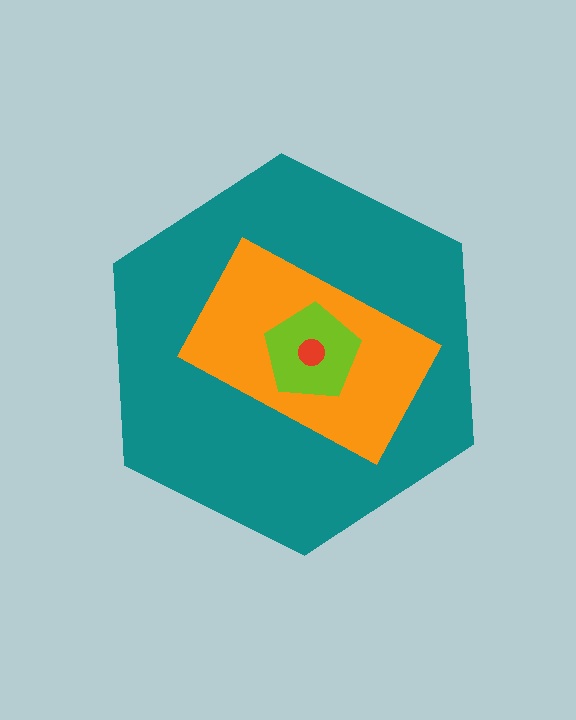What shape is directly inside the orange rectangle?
The lime pentagon.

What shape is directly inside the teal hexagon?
The orange rectangle.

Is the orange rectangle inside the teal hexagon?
Yes.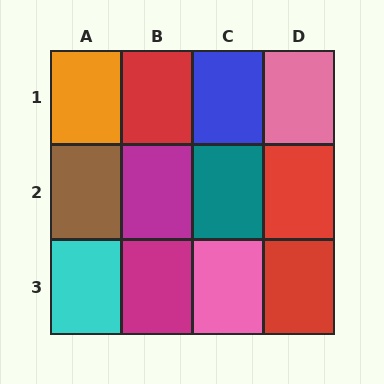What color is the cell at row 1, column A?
Orange.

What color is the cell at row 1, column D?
Pink.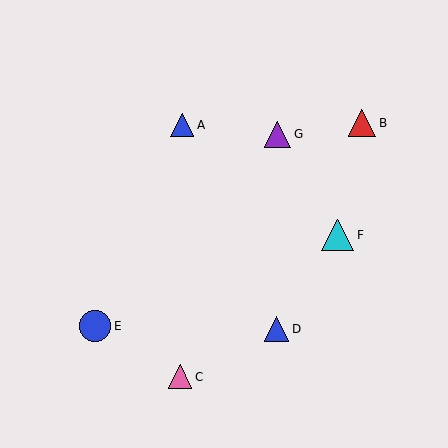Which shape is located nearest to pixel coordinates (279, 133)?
The purple triangle (labeled G) at (278, 134) is nearest to that location.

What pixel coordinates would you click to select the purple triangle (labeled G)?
Click at (278, 134) to select the purple triangle G.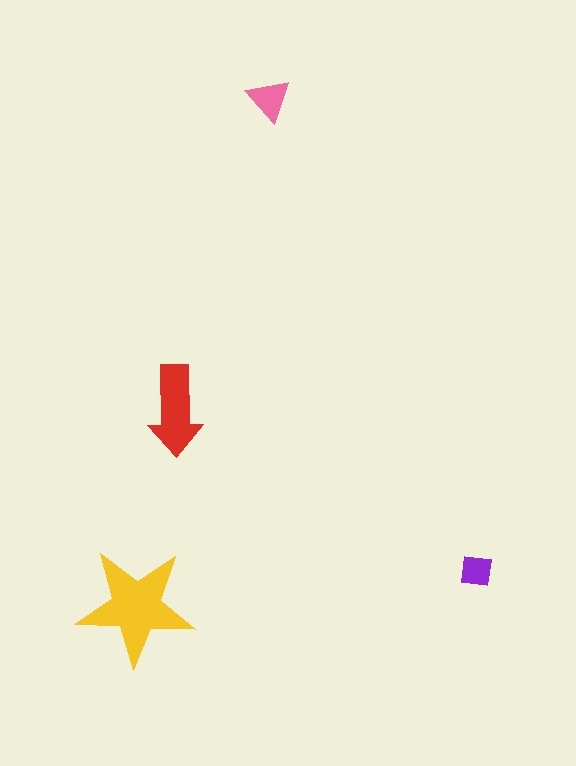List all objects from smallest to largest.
The purple square, the pink triangle, the red arrow, the yellow star.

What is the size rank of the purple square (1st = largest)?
4th.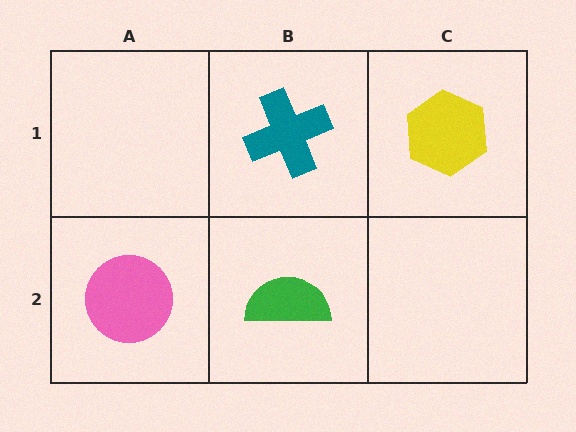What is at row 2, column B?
A green semicircle.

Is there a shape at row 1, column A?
No, that cell is empty.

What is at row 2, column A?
A pink circle.